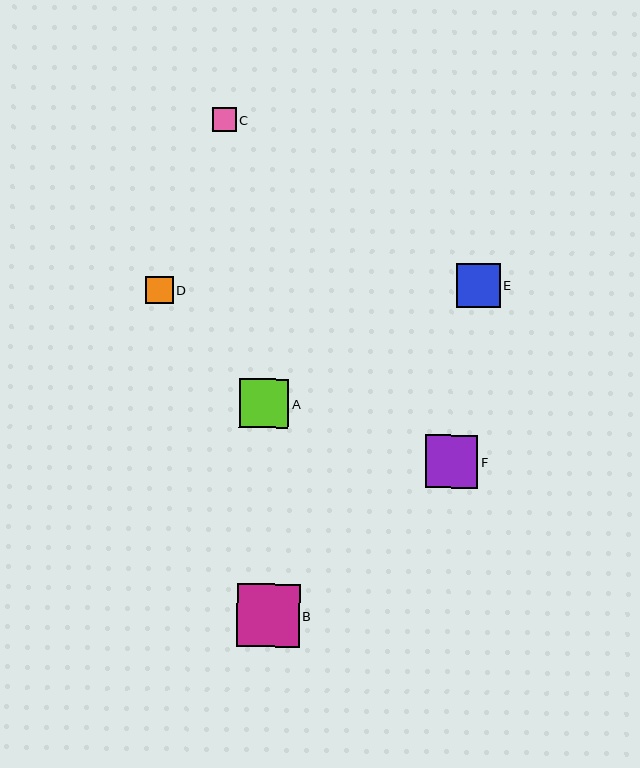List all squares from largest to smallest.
From largest to smallest: B, F, A, E, D, C.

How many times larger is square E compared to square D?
Square E is approximately 1.6 times the size of square D.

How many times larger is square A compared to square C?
Square A is approximately 2.1 times the size of square C.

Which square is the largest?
Square B is the largest with a size of approximately 62 pixels.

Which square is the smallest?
Square C is the smallest with a size of approximately 24 pixels.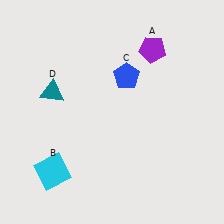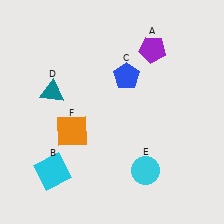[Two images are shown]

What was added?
A cyan circle (E), an orange square (F) were added in Image 2.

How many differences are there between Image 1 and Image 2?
There are 2 differences between the two images.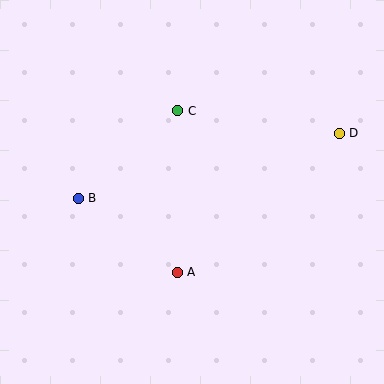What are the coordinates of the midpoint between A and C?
The midpoint between A and C is at (177, 192).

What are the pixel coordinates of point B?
Point B is at (78, 199).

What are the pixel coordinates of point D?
Point D is at (339, 133).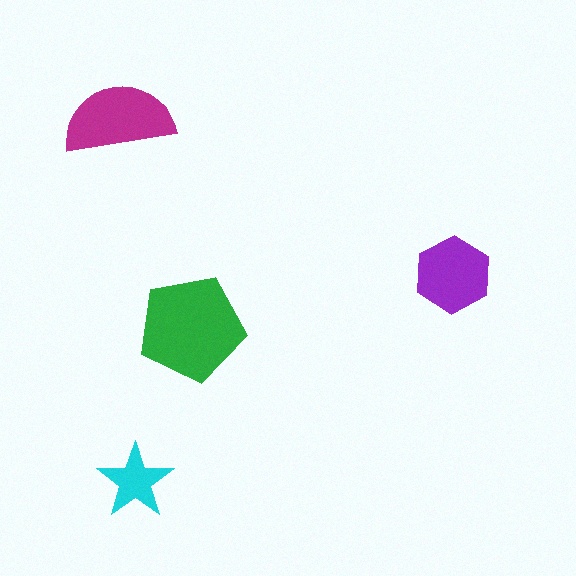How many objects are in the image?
There are 4 objects in the image.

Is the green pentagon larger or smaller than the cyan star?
Larger.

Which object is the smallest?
The cyan star.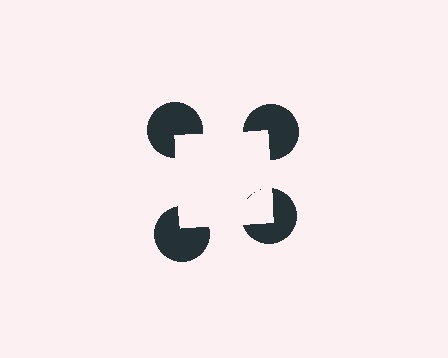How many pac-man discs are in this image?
There are 4 — one at each vertex of the illusory square.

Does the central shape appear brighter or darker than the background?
It typically appears slightly brighter than the background, even though no actual brightness change is drawn.